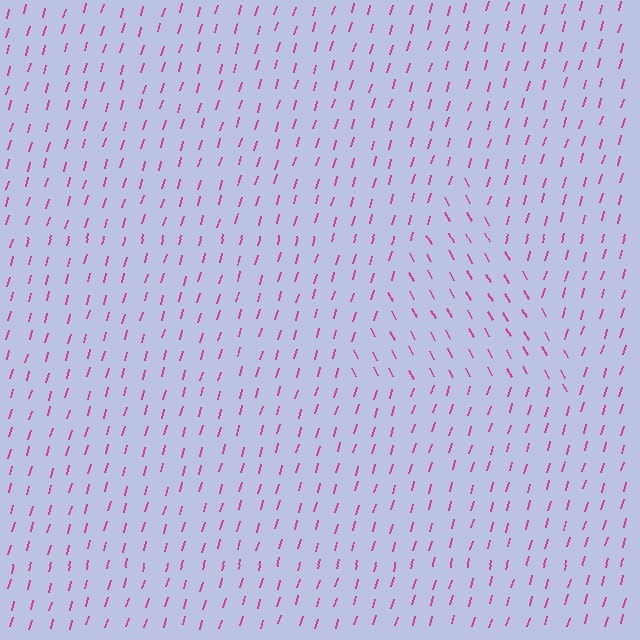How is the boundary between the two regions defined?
The boundary is defined purely by a change in line orientation (approximately 45 degrees difference). All lines are the same color and thickness.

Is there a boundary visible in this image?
Yes, there is a texture boundary formed by a change in line orientation.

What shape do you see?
I see a triangle.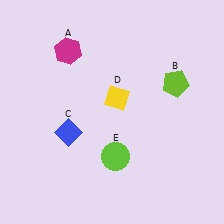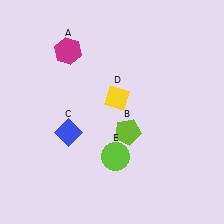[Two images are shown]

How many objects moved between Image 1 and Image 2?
1 object moved between the two images.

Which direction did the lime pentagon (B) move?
The lime pentagon (B) moved down.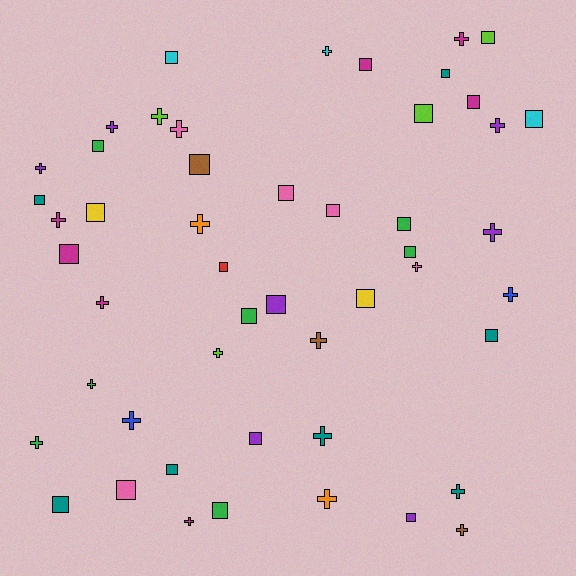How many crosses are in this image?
There are 23 crosses.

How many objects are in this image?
There are 50 objects.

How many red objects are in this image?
There is 1 red object.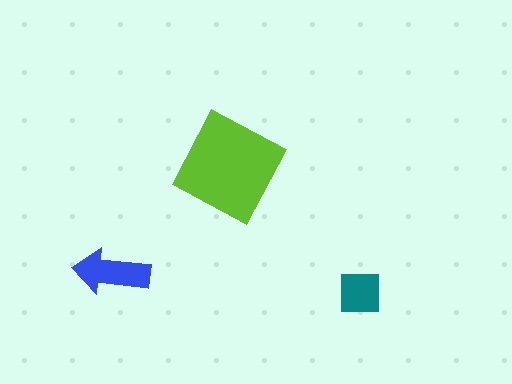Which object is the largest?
The lime diamond.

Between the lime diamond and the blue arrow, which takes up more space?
The lime diamond.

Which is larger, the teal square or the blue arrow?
The blue arrow.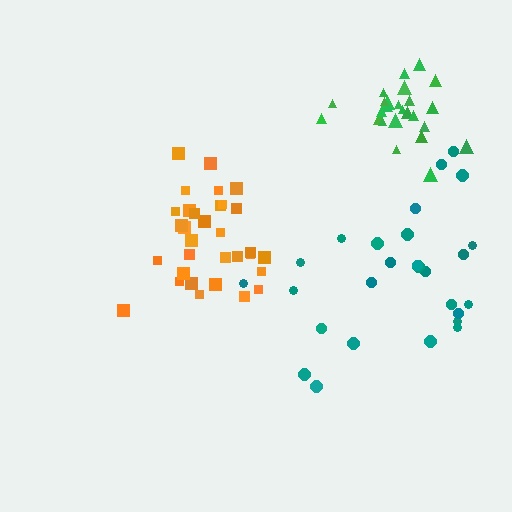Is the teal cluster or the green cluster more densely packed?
Green.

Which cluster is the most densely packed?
Green.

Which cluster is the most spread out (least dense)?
Teal.